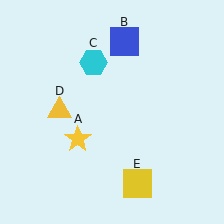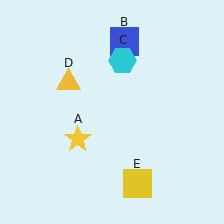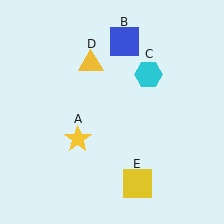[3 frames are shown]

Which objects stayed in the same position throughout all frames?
Yellow star (object A) and blue square (object B) and yellow square (object E) remained stationary.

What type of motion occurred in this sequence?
The cyan hexagon (object C), yellow triangle (object D) rotated clockwise around the center of the scene.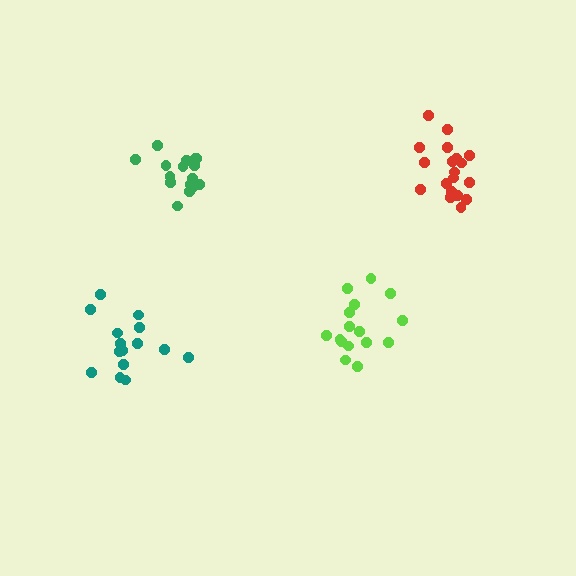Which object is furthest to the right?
The red cluster is rightmost.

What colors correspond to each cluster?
The clusters are colored: green, teal, red, lime.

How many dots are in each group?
Group 1: 16 dots, Group 2: 15 dots, Group 3: 19 dots, Group 4: 16 dots (66 total).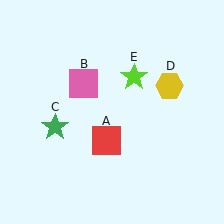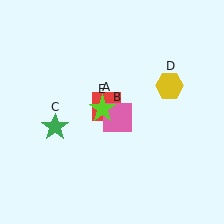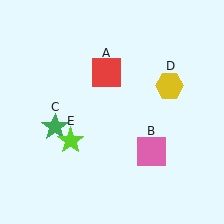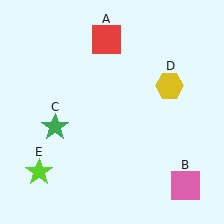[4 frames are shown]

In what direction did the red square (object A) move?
The red square (object A) moved up.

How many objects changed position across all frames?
3 objects changed position: red square (object A), pink square (object B), lime star (object E).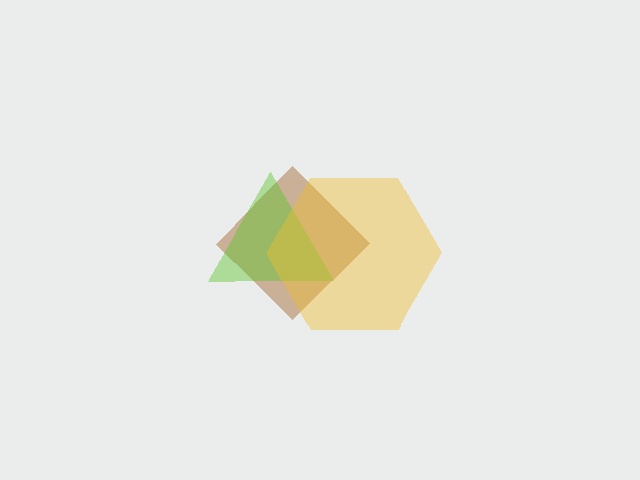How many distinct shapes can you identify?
There are 3 distinct shapes: a brown diamond, a lime triangle, a yellow hexagon.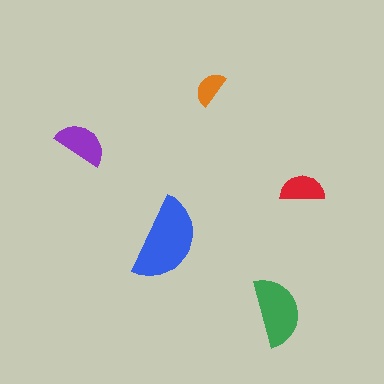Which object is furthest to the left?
The purple semicircle is leftmost.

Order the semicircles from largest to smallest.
the blue one, the green one, the purple one, the red one, the orange one.